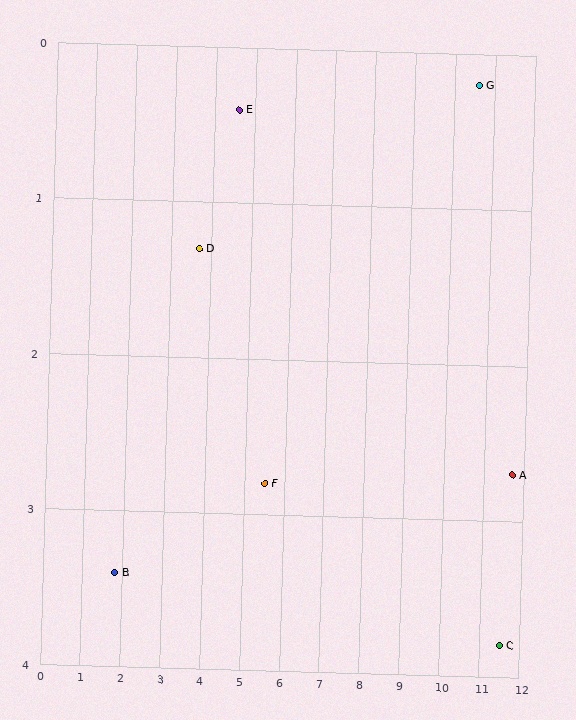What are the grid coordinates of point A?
Point A is at approximately (11.7, 2.7).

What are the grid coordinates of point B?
Point B is at approximately (1.8, 3.4).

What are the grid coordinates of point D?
Point D is at approximately (3.7, 1.3).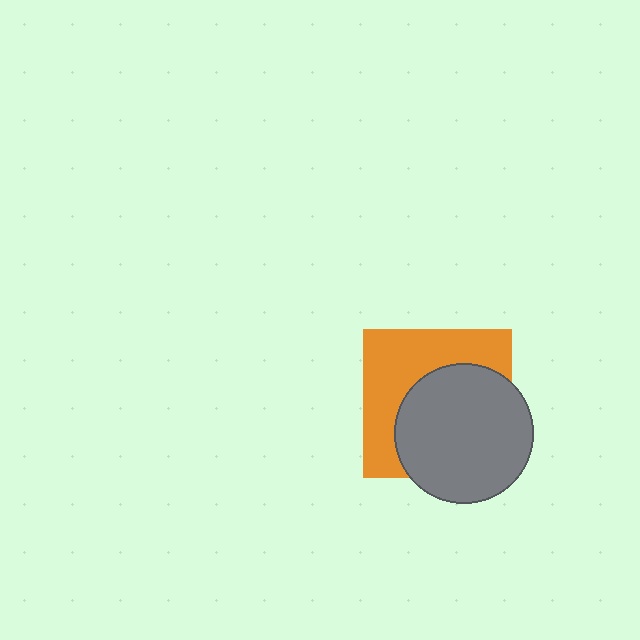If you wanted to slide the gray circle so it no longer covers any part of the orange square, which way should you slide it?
Slide it toward the lower-right — that is the most direct way to separate the two shapes.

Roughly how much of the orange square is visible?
About half of it is visible (roughly 46%).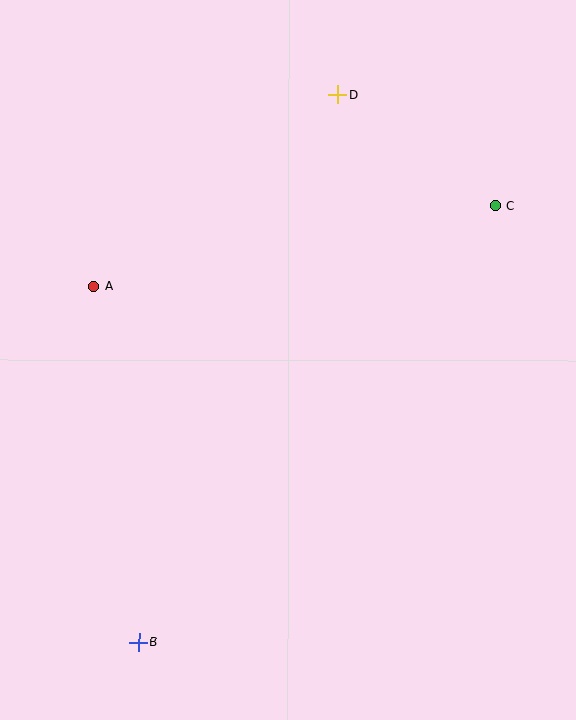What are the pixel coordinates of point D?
Point D is at (338, 95).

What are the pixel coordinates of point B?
Point B is at (139, 642).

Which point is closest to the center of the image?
Point A at (94, 286) is closest to the center.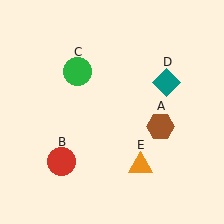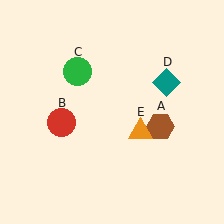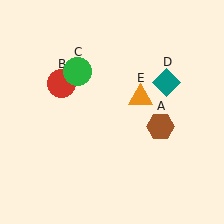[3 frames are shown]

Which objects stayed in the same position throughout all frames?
Brown hexagon (object A) and green circle (object C) and teal diamond (object D) remained stationary.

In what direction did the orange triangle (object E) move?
The orange triangle (object E) moved up.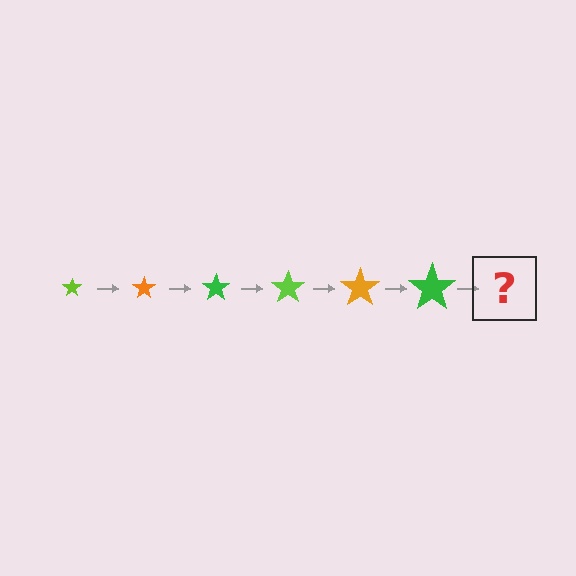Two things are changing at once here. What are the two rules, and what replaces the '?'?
The two rules are that the star grows larger each step and the color cycles through lime, orange, and green. The '?' should be a lime star, larger than the previous one.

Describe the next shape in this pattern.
It should be a lime star, larger than the previous one.